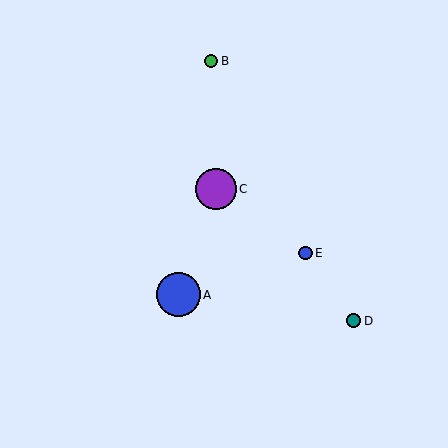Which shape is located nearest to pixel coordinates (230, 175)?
The purple circle (labeled C) at (216, 189) is nearest to that location.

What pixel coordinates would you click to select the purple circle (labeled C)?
Click at (216, 189) to select the purple circle C.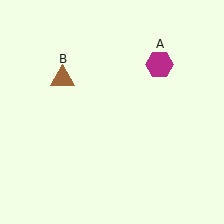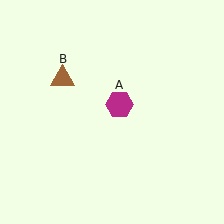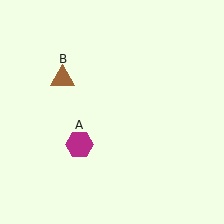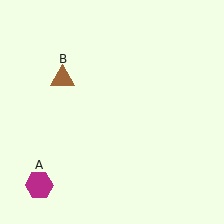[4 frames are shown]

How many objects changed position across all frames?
1 object changed position: magenta hexagon (object A).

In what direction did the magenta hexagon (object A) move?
The magenta hexagon (object A) moved down and to the left.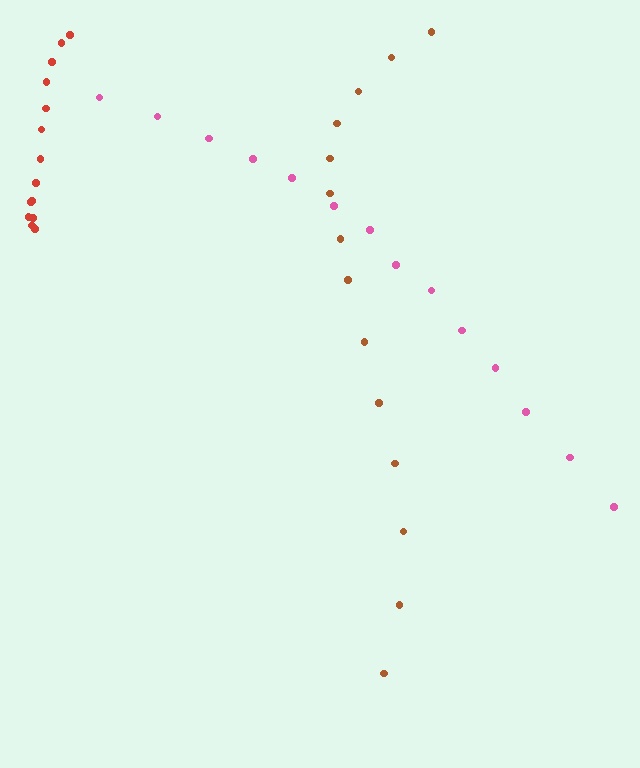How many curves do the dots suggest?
There are 3 distinct paths.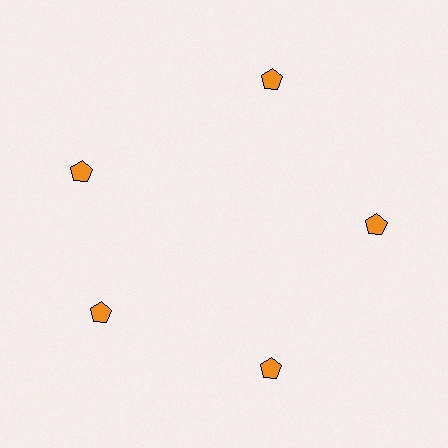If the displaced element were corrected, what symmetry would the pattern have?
It would have 5-fold rotational symmetry — the pattern would map onto itself every 72 degrees.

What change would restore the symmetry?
The symmetry would be restored by rotating it back into even spacing with its neighbors so that all 5 pentagons sit at equal angles and equal distance from the center.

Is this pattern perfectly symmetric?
No. The 5 orange pentagons are arranged in a ring, but one element near the 10 o'clock position is rotated out of alignment along the ring, breaking the 5-fold rotational symmetry.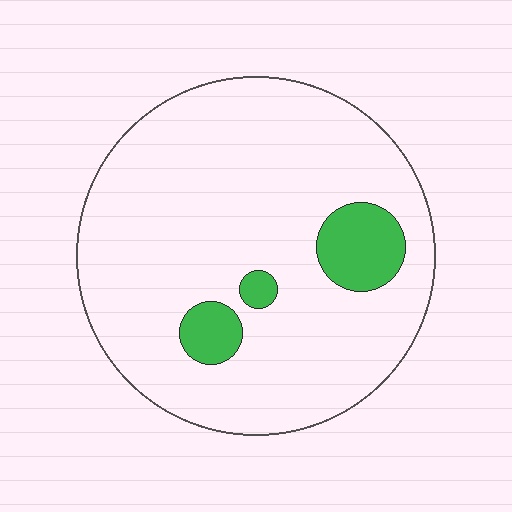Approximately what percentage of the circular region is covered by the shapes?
Approximately 10%.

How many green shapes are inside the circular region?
3.